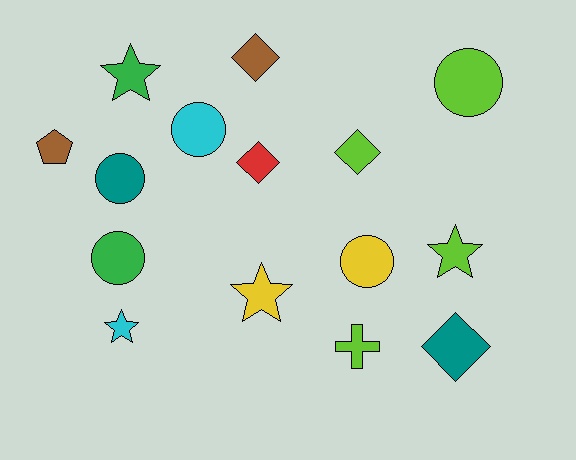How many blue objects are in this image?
There are no blue objects.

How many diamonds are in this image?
There are 4 diamonds.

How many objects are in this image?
There are 15 objects.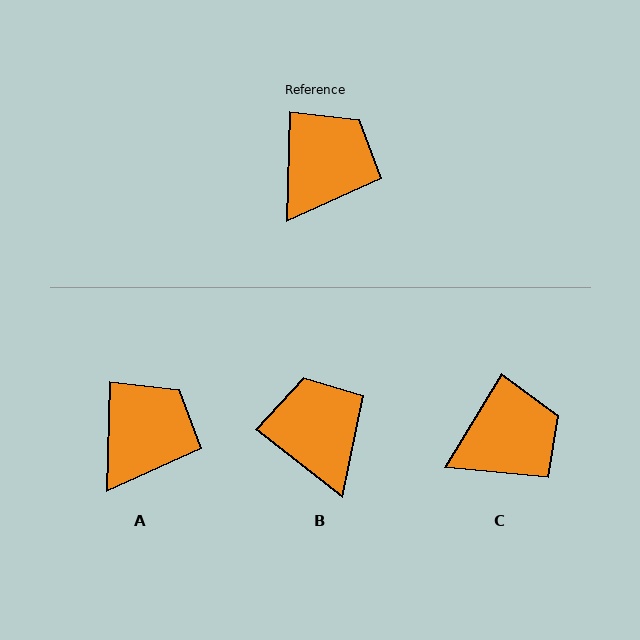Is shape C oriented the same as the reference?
No, it is off by about 30 degrees.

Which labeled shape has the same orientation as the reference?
A.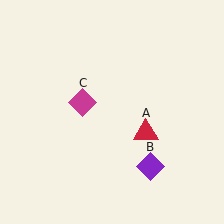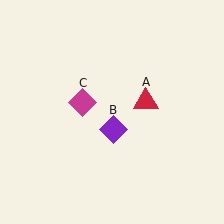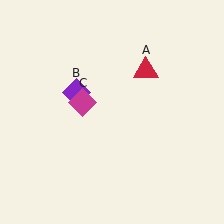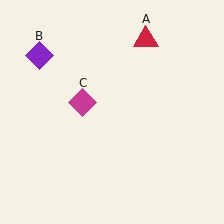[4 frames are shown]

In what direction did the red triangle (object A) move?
The red triangle (object A) moved up.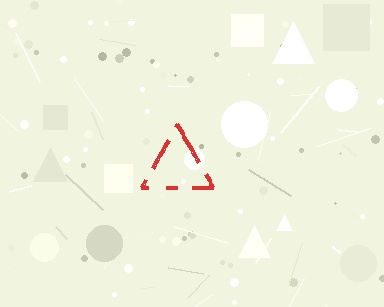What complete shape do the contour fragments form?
The contour fragments form a triangle.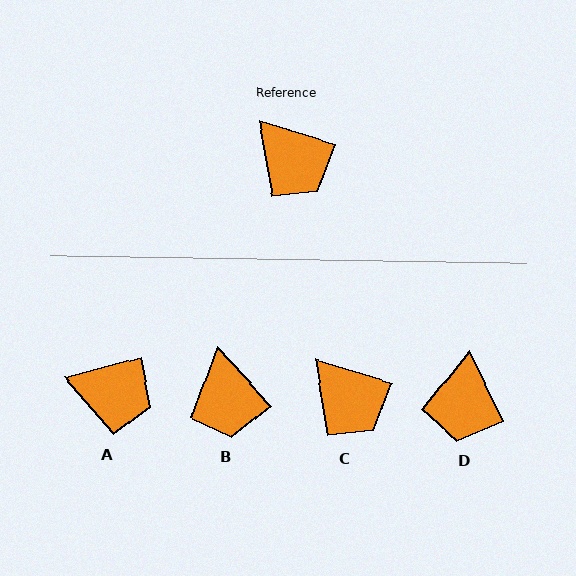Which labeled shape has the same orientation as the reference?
C.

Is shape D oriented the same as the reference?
No, it is off by about 47 degrees.